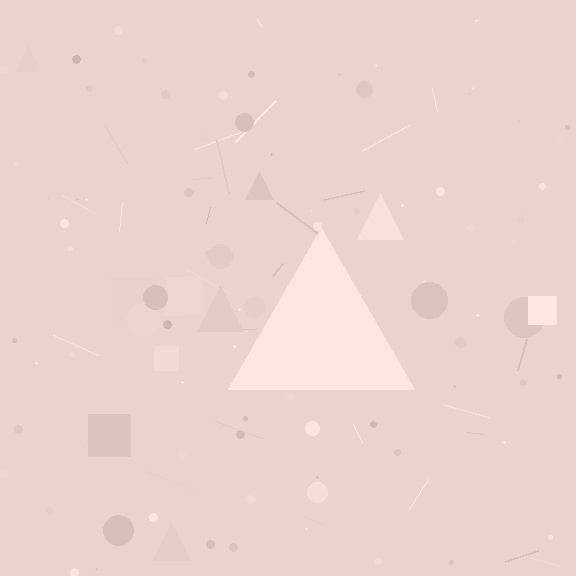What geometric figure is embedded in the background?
A triangle is embedded in the background.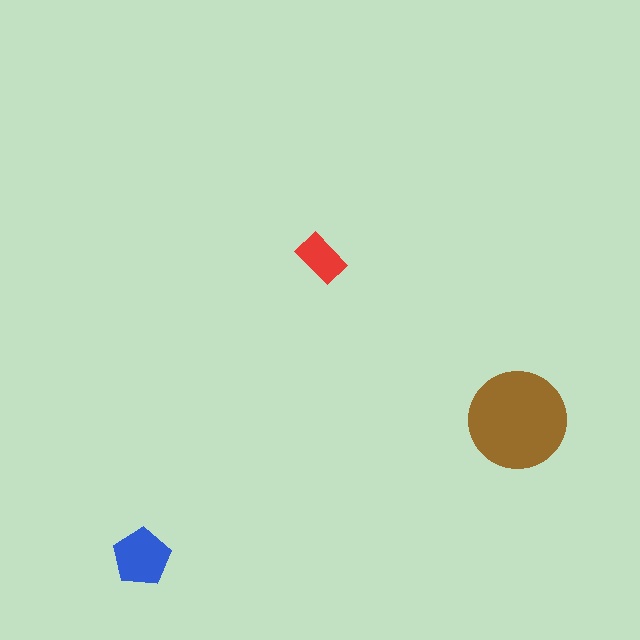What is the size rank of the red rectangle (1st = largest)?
3rd.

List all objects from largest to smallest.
The brown circle, the blue pentagon, the red rectangle.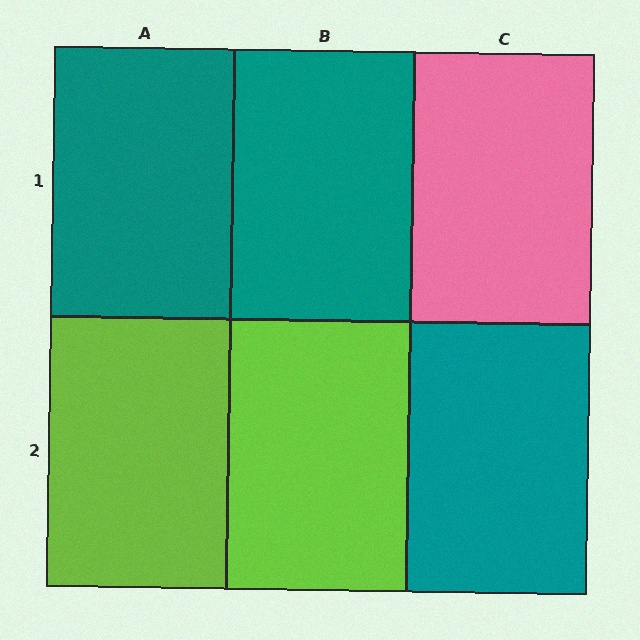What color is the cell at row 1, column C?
Pink.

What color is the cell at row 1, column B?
Teal.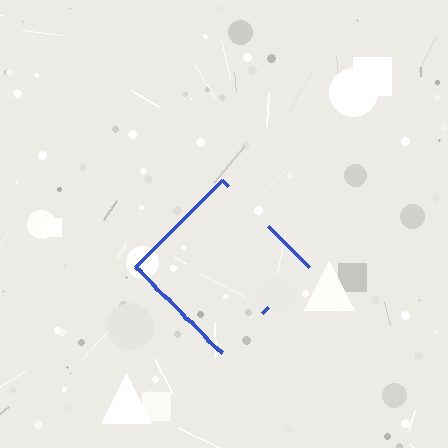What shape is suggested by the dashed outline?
The dashed outline suggests a diamond.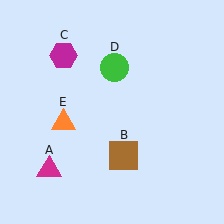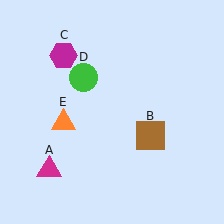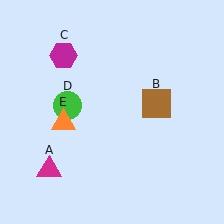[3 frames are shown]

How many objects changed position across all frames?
2 objects changed position: brown square (object B), green circle (object D).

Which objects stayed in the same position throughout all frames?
Magenta triangle (object A) and magenta hexagon (object C) and orange triangle (object E) remained stationary.